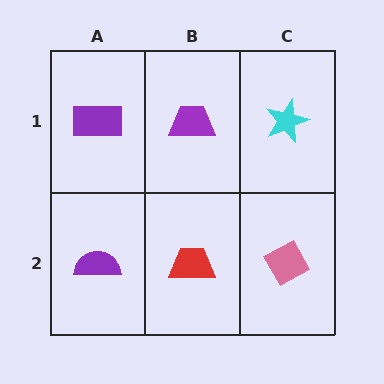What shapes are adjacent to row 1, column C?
A pink diamond (row 2, column C), a purple trapezoid (row 1, column B).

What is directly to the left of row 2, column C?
A red trapezoid.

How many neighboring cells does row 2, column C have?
2.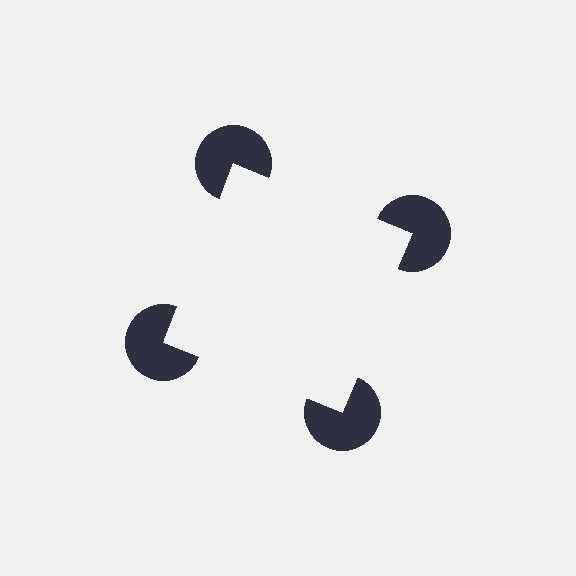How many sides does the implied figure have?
4 sides.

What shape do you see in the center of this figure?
An illusory square — its edges are inferred from the aligned wedge cuts in the pac-man discs, not physically drawn.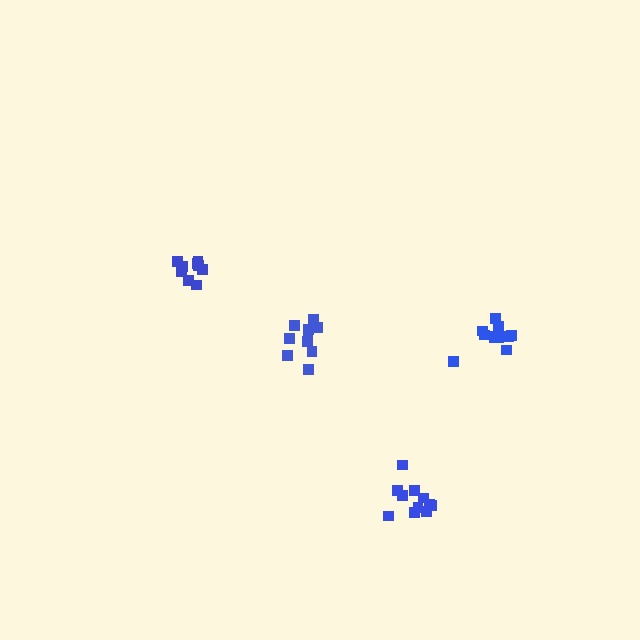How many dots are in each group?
Group 1: 10 dots, Group 2: 9 dots, Group 3: 11 dots, Group 4: 11 dots (41 total).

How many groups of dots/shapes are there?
There are 4 groups.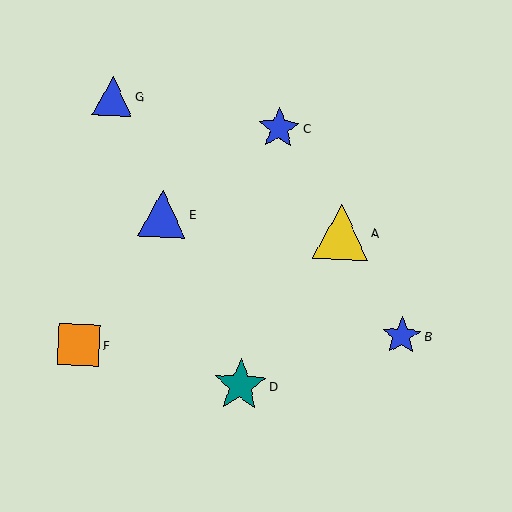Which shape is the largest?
The yellow triangle (labeled A) is the largest.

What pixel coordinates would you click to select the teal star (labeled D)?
Click at (240, 385) to select the teal star D.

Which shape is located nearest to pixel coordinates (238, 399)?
The teal star (labeled D) at (240, 385) is nearest to that location.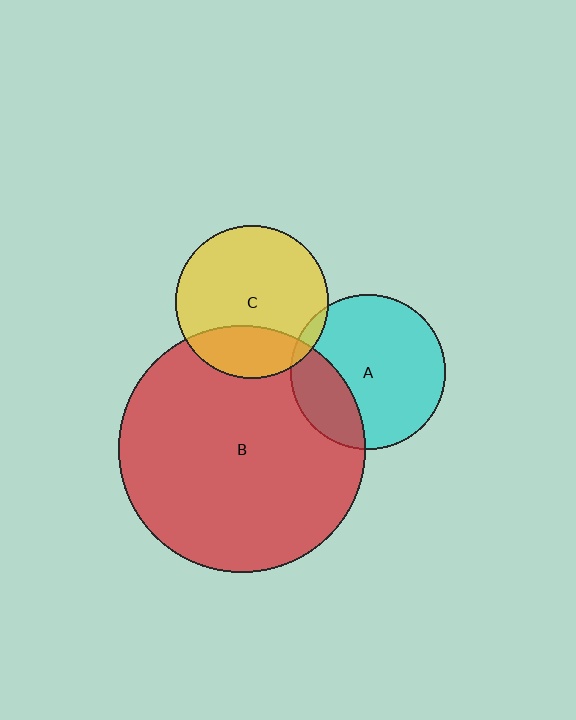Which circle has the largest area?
Circle B (red).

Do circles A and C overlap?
Yes.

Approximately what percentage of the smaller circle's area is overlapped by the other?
Approximately 5%.